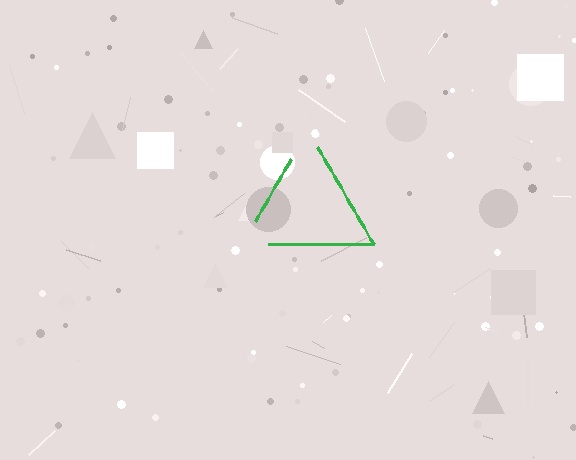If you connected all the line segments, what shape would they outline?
They would outline a triangle.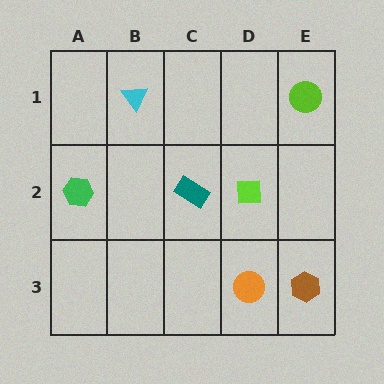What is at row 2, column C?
A teal rectangle.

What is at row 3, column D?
An orange circle.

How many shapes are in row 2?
3 shapes.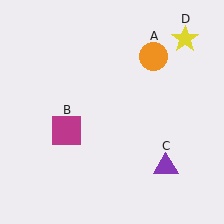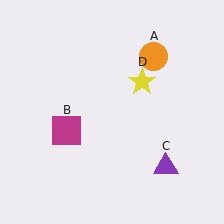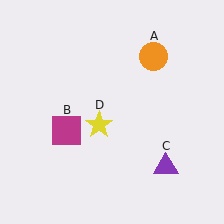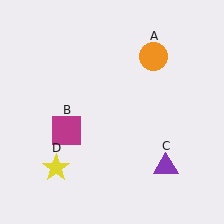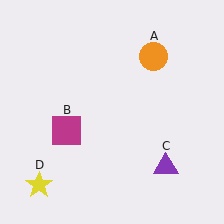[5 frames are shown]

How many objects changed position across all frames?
1 object changed position: yellow star (object D).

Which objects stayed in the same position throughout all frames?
Orange circle (object A) and magenta square (object B) and purple triangle (object C) remained stationary.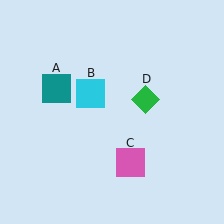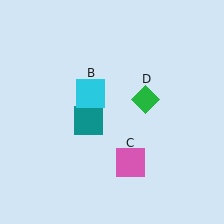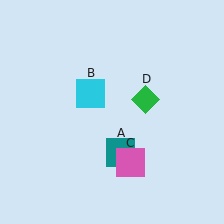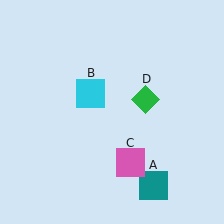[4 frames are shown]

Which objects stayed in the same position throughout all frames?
Cyan square (object B) and pink square (object C) and green diamond (object D) remained stationary.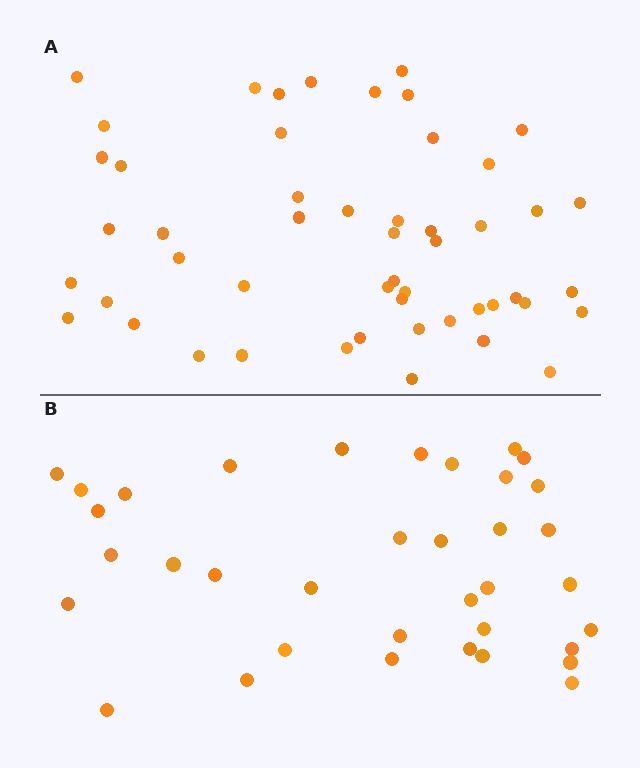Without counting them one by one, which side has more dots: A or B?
Region A (the top region) has more dots.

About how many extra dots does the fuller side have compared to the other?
Region A has approximately 15 more dots than region B.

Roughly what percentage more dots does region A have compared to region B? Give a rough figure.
About 40% more.